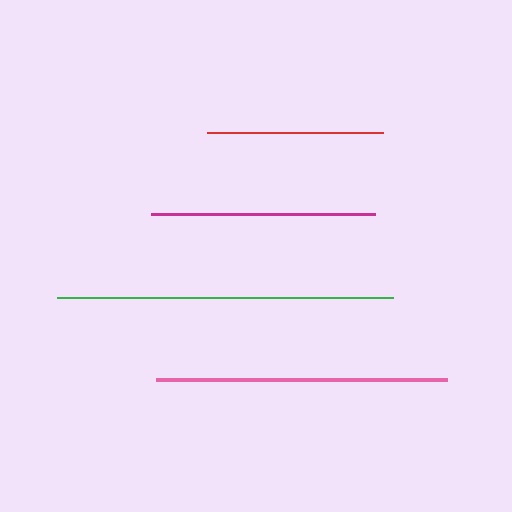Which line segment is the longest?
The green line is the longest at approximately 336 pixels.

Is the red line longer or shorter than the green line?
The green line is longer than the red line.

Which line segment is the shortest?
The red line is the shortest at approximately 176 pixels.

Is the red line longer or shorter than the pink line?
The pink line is longer than the red line.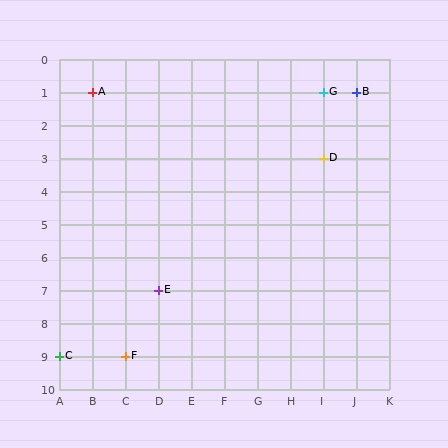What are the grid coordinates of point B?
Point B is at grid coordinates (J, 1).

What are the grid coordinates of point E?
Point E is at grid coordinates (D, 7).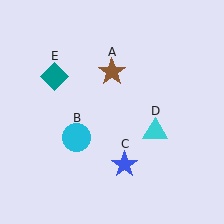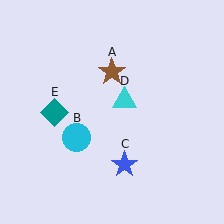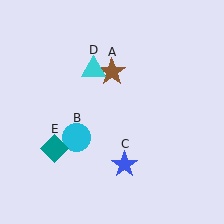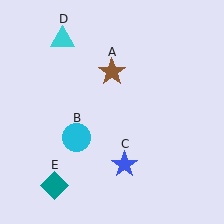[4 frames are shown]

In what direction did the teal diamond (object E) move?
The teal diamond (object E) moved down.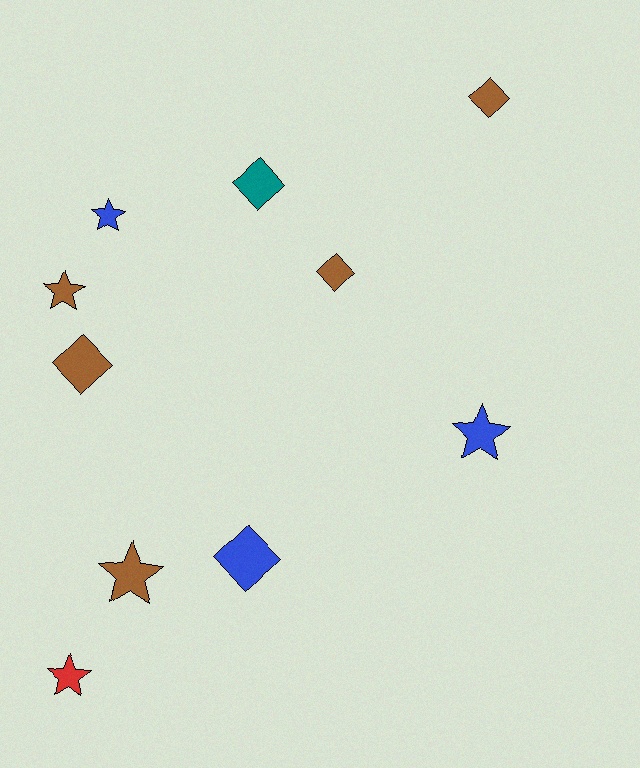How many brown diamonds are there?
There are 3 brown diamonds.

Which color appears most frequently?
Brown, with 5 objects.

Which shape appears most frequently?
Star, with 5 objects.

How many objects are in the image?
There are 10 objects.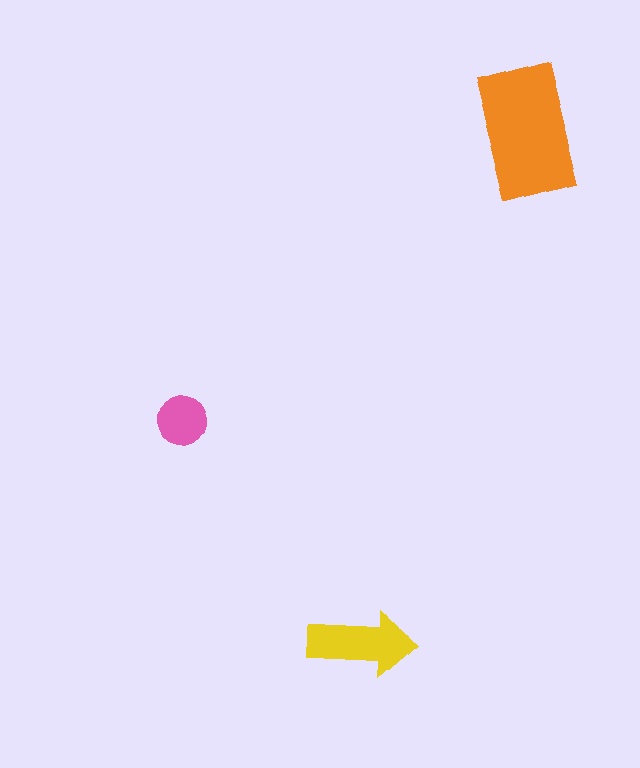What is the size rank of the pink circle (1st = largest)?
3rd.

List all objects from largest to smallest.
The orange rectangle, the yellow arrow, the pink circle.